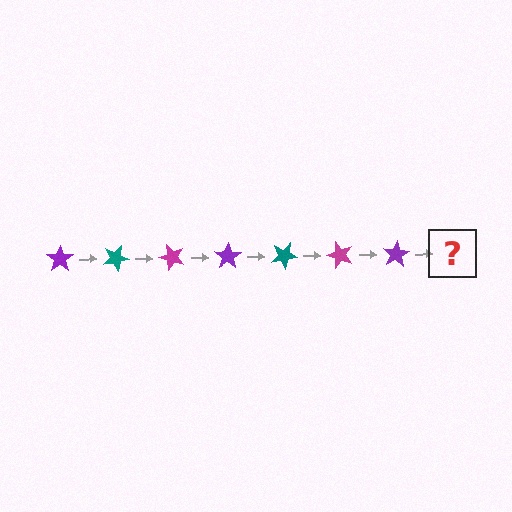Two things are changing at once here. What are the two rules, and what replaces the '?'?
The two rules are that it rotates 25 degrees each step and the color cycles through purple, teal, and magenta. The '?' should be a teal star, rotated 175 degrees from the start.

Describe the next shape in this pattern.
It should be a teal star, rotated 175 degrees from the start.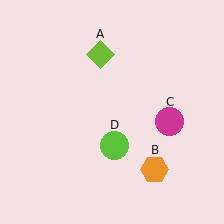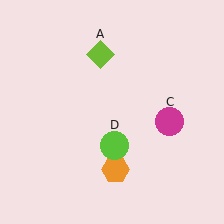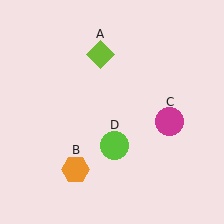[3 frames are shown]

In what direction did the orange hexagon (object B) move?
The orange hexagon (object B) moved left.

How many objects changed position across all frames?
1 object changed position: orange hexagon (object B).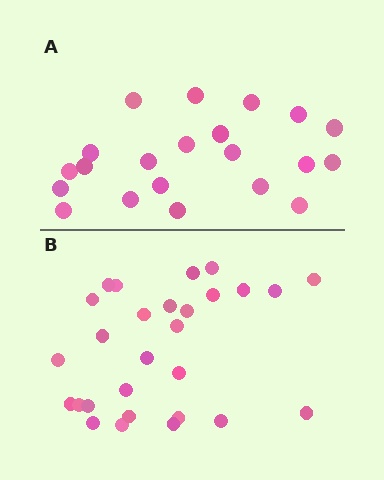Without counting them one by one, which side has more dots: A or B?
Region B (the bottom region) has more dots.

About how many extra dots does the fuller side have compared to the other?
Region B has roughly 8 or so more dots than region A.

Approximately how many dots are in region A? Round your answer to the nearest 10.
About 20 dots. (The exact count is 21, which rounds to 20.)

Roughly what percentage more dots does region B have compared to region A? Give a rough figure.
About 35% more.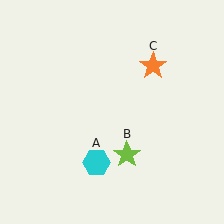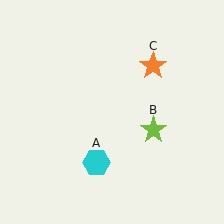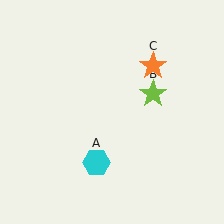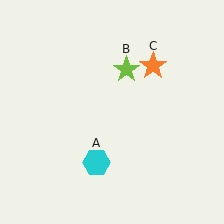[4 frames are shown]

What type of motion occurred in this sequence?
The lime star (object B) rotated counterclockwise around the center of the scene.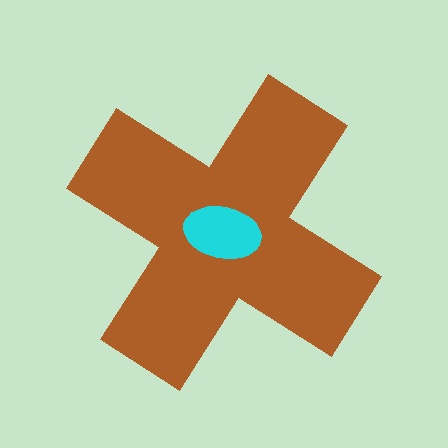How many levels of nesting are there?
2.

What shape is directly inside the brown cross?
The cyan ellipse.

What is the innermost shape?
The cyan ellipse.